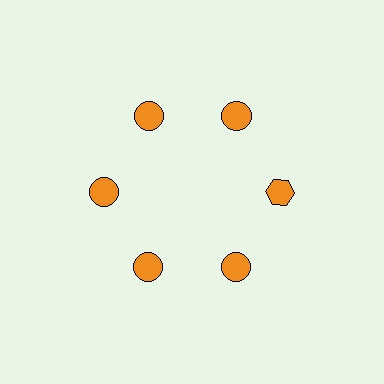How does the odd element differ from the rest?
It has a different shape: hexagon instead of circle.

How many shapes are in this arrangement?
There are 6 shapes arranged in a ring pattern.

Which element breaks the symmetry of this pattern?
The orange hexagon at roughly the 3 o'clock position breaks the symmetry. All other shapes are orange circles.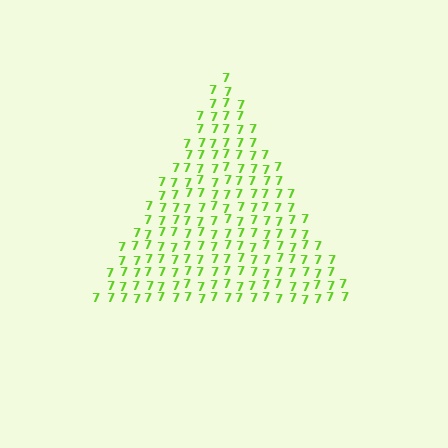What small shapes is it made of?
It is made of small digit 7's.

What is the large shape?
The large shape is a triangle.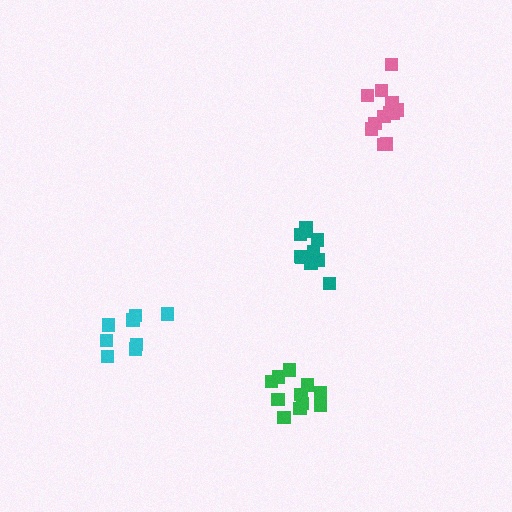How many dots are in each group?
Group 1: 10 dots, Group 2: 8 dots, Group 3: 11 dots, Group 4: 12 dots (41 total).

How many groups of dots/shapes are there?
There are 4 groups.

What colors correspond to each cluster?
The clusters are colored: teal, cyan, green, pink.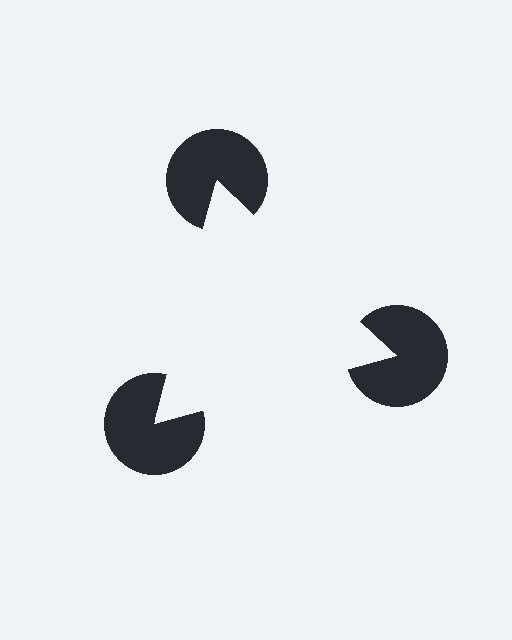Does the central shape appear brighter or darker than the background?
It typically appears slightly brighter than the background, even though no actual brightness change is drawn.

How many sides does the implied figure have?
3 sides.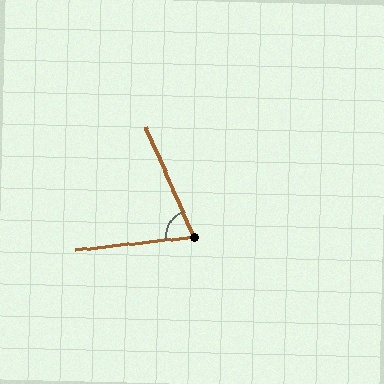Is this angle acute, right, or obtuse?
It is acute.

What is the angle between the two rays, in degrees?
Approximately 73 degrees.